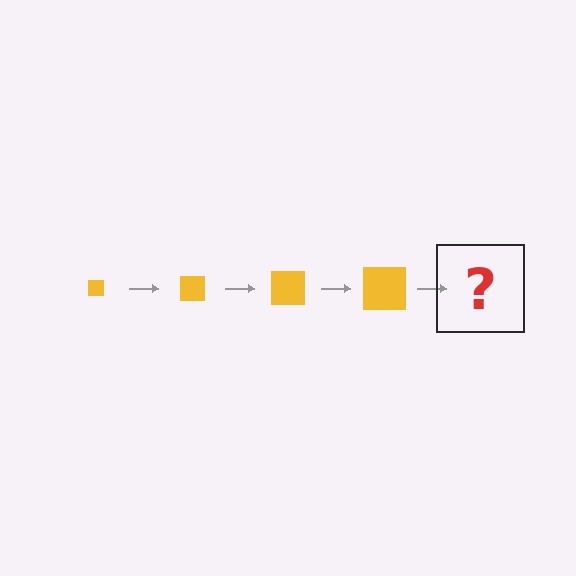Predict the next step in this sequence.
The next step is a yellow square, larger than the previous one.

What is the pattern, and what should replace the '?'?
The pattern is that the square gets progressively larger each step. The '?' should be a yellow square, larger than the previous one.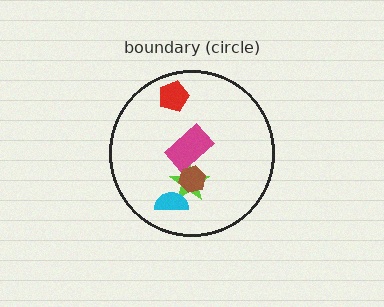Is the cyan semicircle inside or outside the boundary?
Inside.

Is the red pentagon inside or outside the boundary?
Inside.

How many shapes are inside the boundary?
5 inside, 0 outside.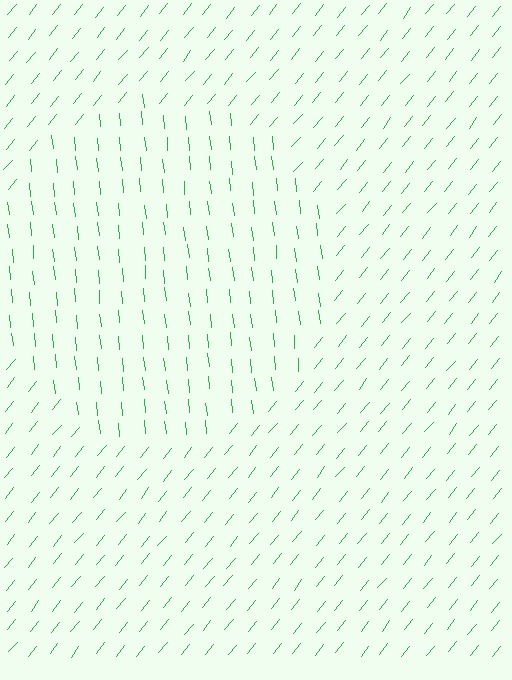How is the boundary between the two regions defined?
The boundary is defined purely by a change in line orientation (approximately 45 degrees difference). All lines are the same color and thickness.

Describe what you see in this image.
The image is filled with small green line segments. A circle region in the image has lines oriented differently from the surrounding lines, creating a visible texture boundary.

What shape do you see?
I see a circle.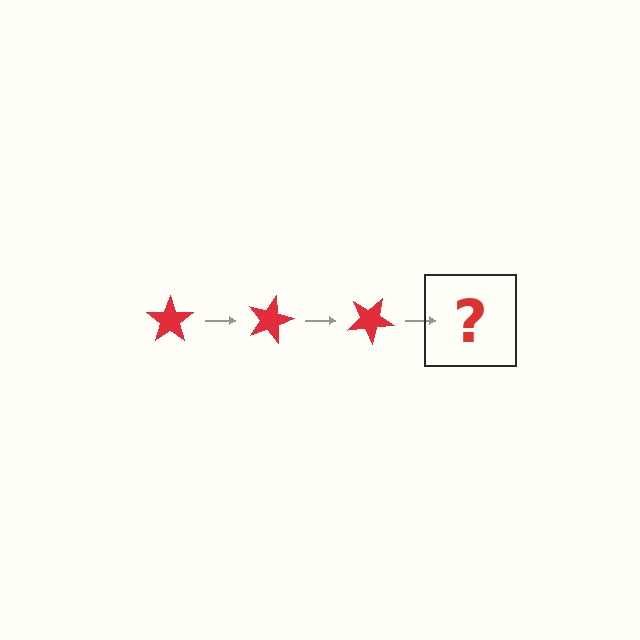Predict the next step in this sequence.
The next step is a red star rotated 45 degrees.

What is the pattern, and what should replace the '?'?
The pattern is that the star rotates 15 degrees each step. The '?' should be a red star rotated 45 degrees.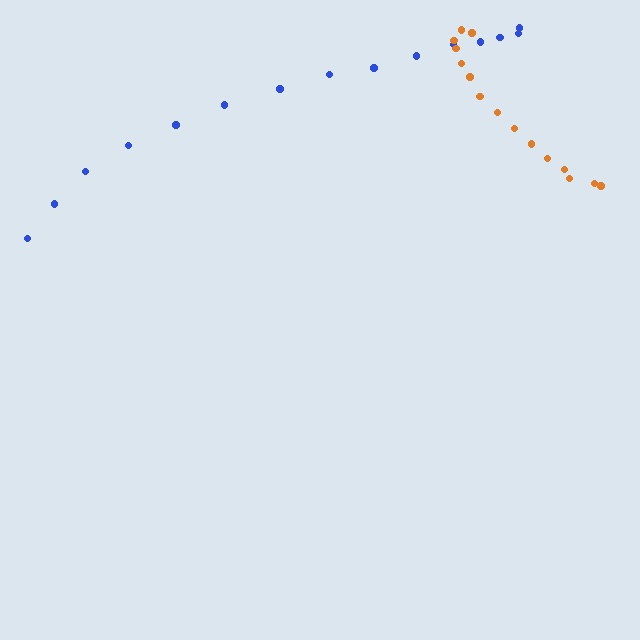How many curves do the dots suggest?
There are 2 distinct paths.